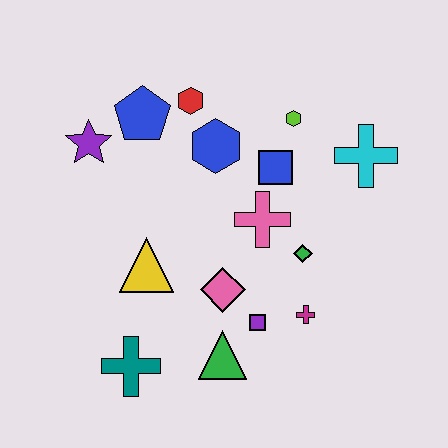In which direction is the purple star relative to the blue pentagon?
The purple star is to the left of the blue pentagon.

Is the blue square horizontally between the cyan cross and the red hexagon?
Yes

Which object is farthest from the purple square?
The purple star is farthest from the purple square.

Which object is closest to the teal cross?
The green triangle is closest to the teal cross.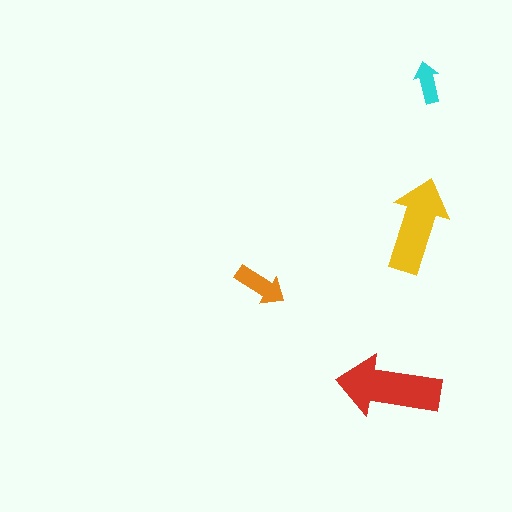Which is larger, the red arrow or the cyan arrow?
The red one.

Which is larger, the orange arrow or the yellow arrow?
The yellow one.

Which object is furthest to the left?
The orange arrow is leftmost.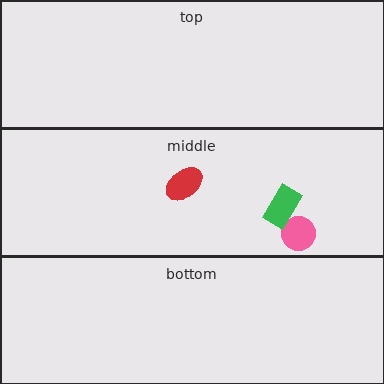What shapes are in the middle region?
The pink circle, the red ellipse, the green rectangle.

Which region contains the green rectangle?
The middle region.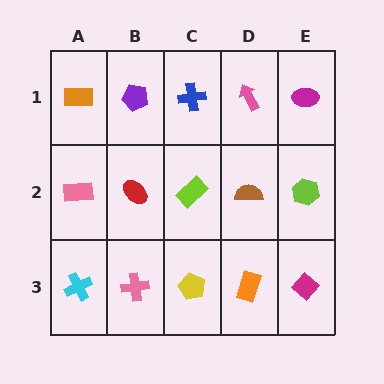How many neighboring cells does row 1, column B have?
3.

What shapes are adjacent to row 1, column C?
A lime rectangle (row 2, column C), a purple pentagon (row 1, column B), a pink arrow (row 1, column D).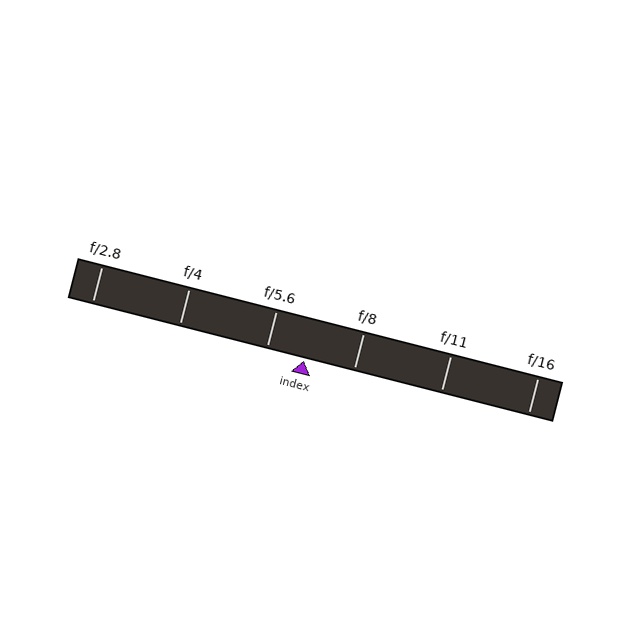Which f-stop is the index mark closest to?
The index mark is closest to f/5.6.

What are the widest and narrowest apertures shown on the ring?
The widest aperture shown is f/2.8 and the narrowest is f/16.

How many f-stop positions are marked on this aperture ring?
There are 6 f-stop positions marked.